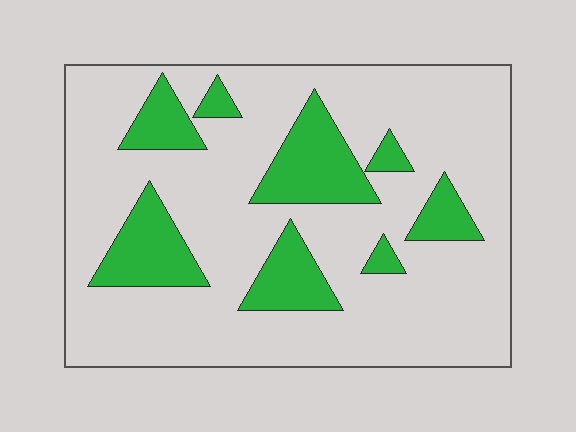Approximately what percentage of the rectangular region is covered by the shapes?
Approximately 20%.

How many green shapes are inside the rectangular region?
8.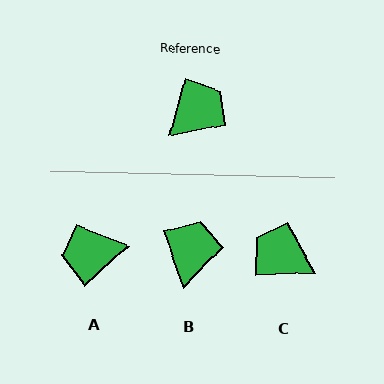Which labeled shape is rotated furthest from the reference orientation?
A, about 147 degrees away.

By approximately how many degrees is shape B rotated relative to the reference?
Approximately 34 degrees counter-clockwise.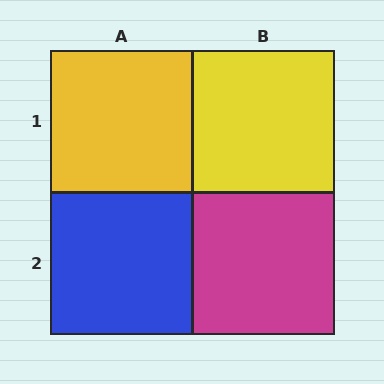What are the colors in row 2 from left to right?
Blue, magenta.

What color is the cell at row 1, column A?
Yellow.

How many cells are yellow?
2 cells are yellow.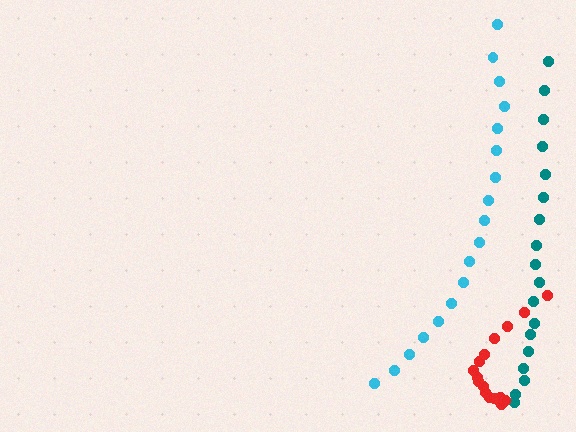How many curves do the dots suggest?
There are 3 distinct paths.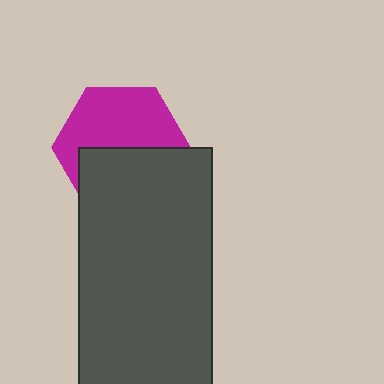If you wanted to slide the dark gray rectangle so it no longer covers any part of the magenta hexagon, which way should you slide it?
Slide it down — that is the most direct way to separate the two shapes.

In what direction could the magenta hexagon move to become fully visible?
The magenta hexagon could move up. That would shift it out from behind the dark gray rectangle entirely.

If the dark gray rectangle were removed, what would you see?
You would see the complete magenta hexagon.